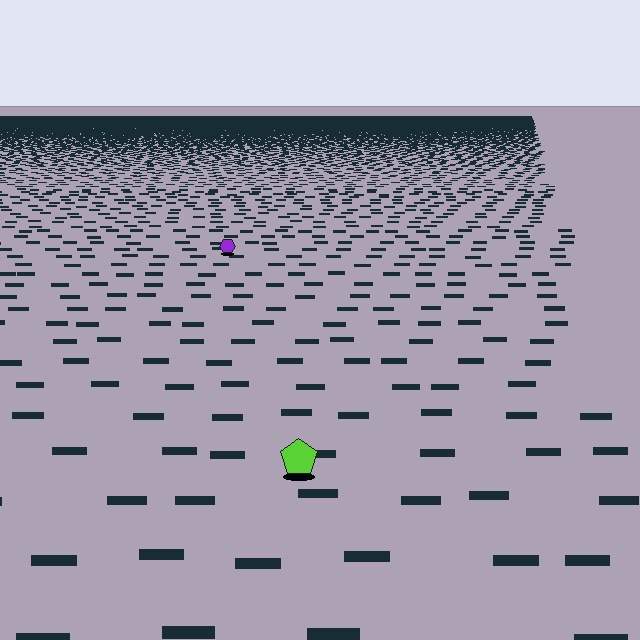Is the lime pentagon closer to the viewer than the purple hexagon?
Yes. The lime pentagon is closer — you can tell from the texture gradient: the ground texture is coarser near it.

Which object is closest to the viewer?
The lime pentagon is closest. The texture marks near it are larger and more spread out.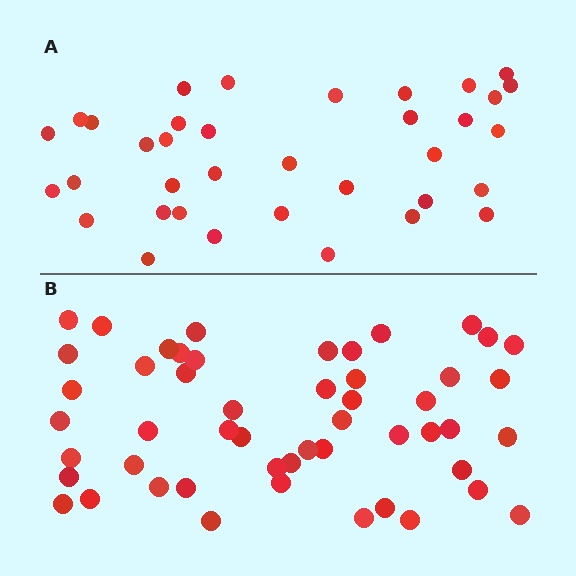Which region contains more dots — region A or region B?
Region B (the bottom region) has more dots.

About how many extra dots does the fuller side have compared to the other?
Region B has approximately 15 more dots than region A.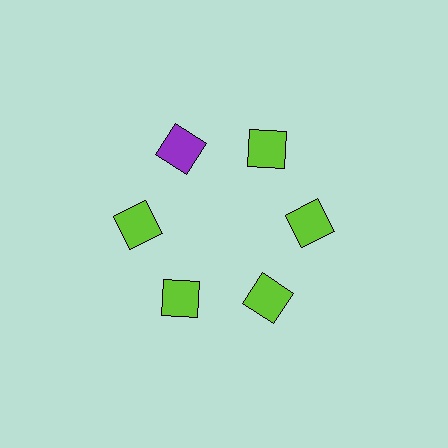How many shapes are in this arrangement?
There are 6 shapes arranged in a ring pattern.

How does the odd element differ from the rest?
It has a different color: purple instead of lime.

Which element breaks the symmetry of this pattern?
The purple square at roughly the 11 o'clock position breaks the symmetry. All other shapes are lime squares.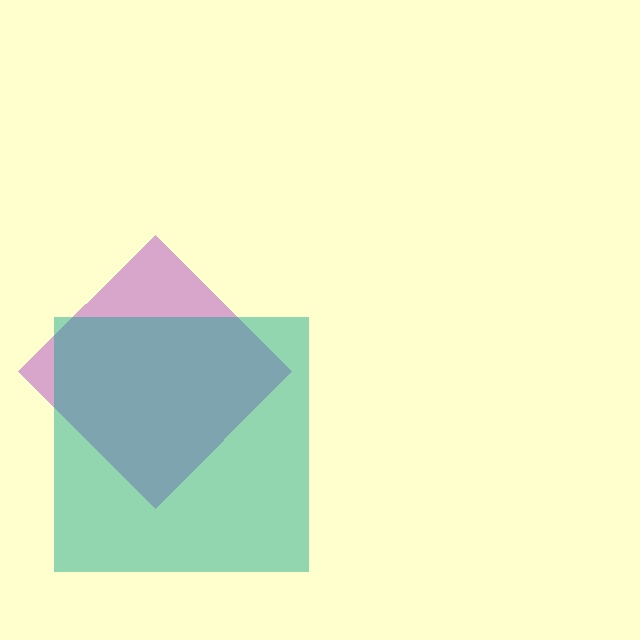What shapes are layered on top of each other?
The layered shapes are: a purple diamond, a teal square.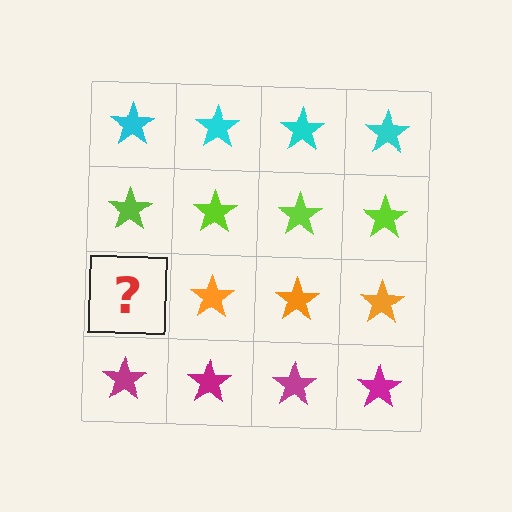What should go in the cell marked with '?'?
The missing cell should contain an orange star.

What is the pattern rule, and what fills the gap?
The rule is that each row has a consistent color. The gap should be filled with an orange star.